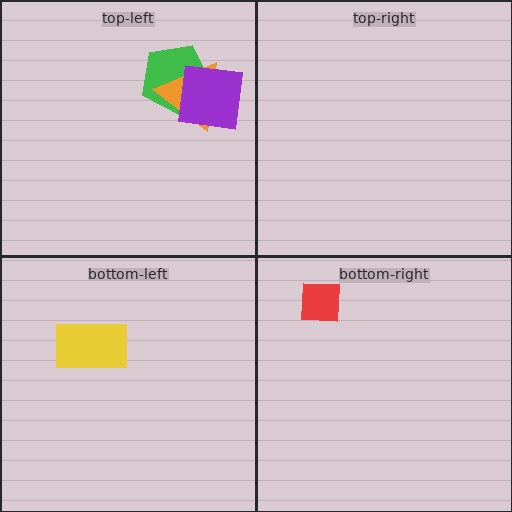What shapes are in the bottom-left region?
The yellow rectangle.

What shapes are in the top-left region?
The green pentagon, the orange triangle, the purple square.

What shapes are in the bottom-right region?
The red square.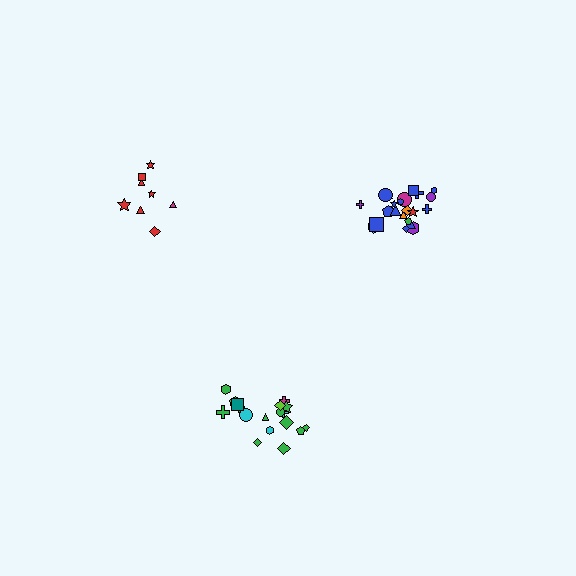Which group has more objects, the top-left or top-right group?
The top-right group.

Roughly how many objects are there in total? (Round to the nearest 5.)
Roughly 50 objects in total.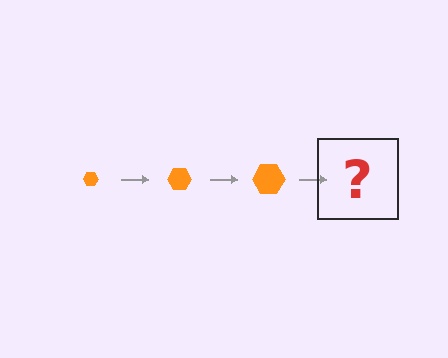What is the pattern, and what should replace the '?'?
The pattern is that the hexagon gets progressively larger each step. The '?' should be an orange hexagon, larger than the previous one.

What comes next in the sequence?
The next element should be an orange hexagon, larger than the previous one.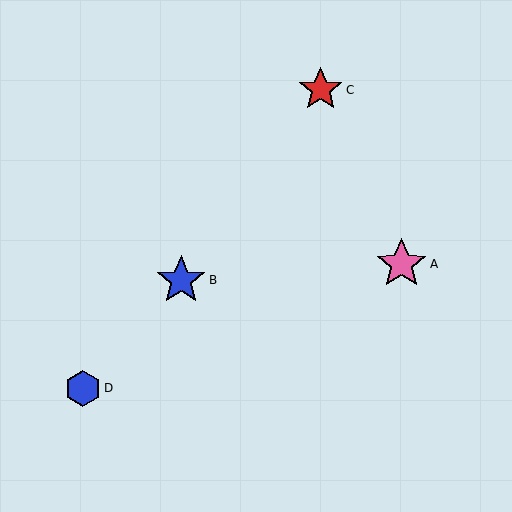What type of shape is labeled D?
Shape D is a blue hexagon.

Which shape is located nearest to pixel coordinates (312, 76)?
The red star (labeled C) at (321, 90) is nearest to that location.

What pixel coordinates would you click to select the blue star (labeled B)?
Click at (181, 280) to select the blue star B.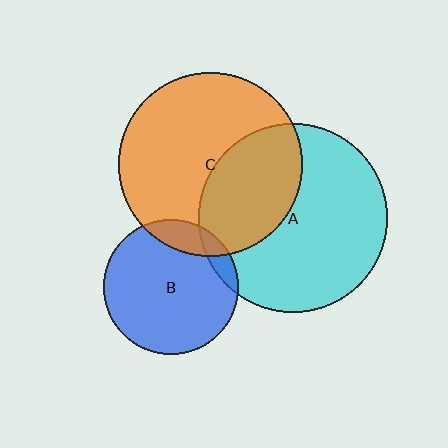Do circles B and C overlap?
Yes.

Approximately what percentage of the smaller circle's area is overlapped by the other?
Approximately 15%.